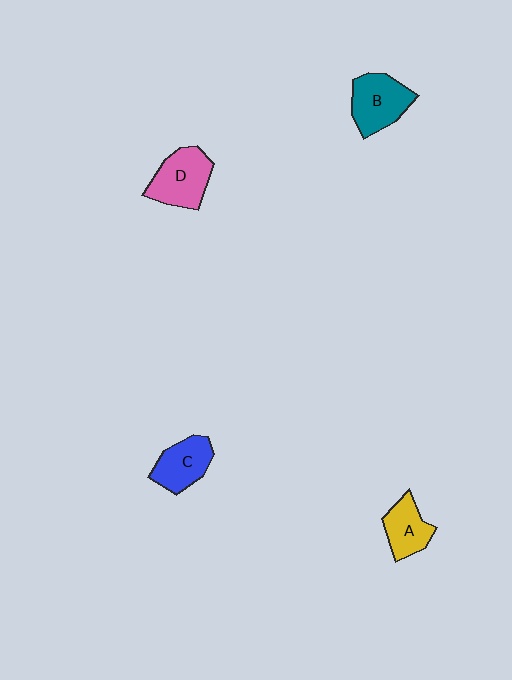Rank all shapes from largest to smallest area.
From largest to smallest: D (pink), B (teal), C (blue), A (yellow).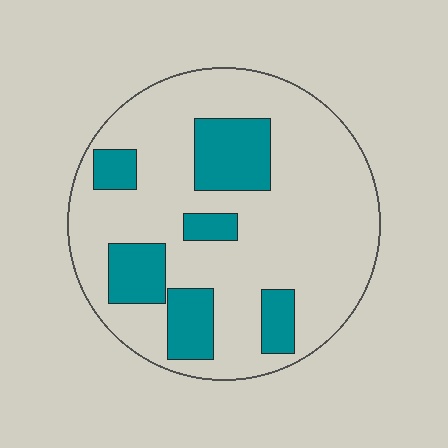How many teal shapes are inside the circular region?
6.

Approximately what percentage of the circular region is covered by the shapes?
Approximately 25%.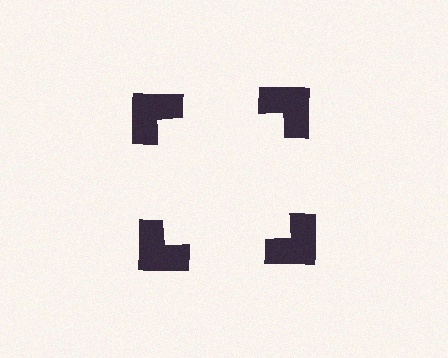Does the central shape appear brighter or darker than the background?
It typically appears slightly brighter than the background, even though no actual brightness change is drawn.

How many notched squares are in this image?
There are 4 — one at each vertex of the illusory square.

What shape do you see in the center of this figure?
An illusory square — its edges are inferred from the aligned wedge cuts in the notched squares, not physically drawn.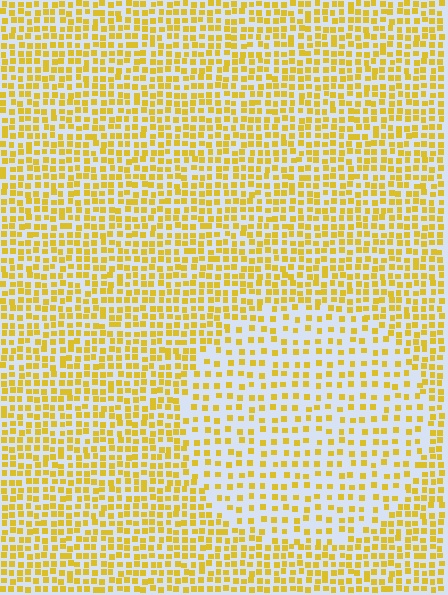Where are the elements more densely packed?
The elements are more densely packed outside the circle boundary.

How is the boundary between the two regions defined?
The boundary is defined by a change in element density (approximately 1.8x ratio). All elements are the same color, size, and shape.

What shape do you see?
I see a circle.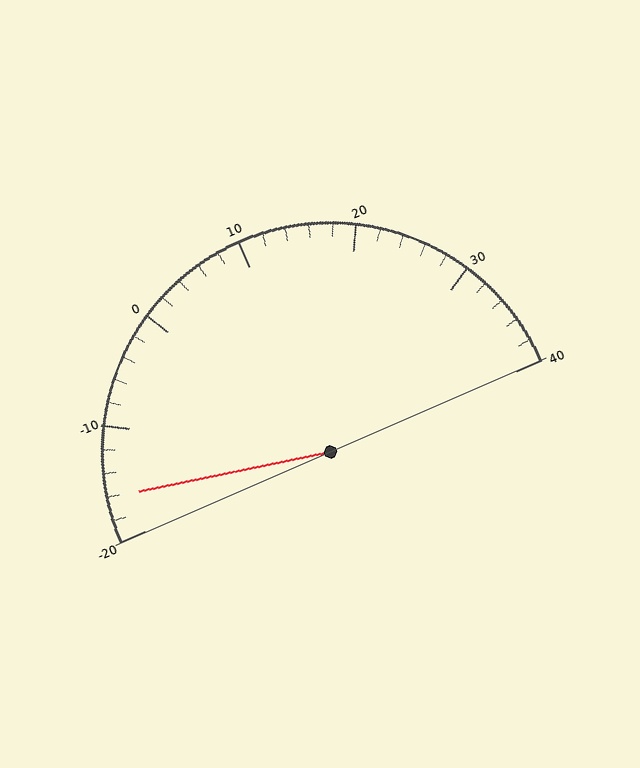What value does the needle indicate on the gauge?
The needle indicates approximately -16.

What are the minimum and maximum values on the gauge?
The gauge ranges from -20 to 40.